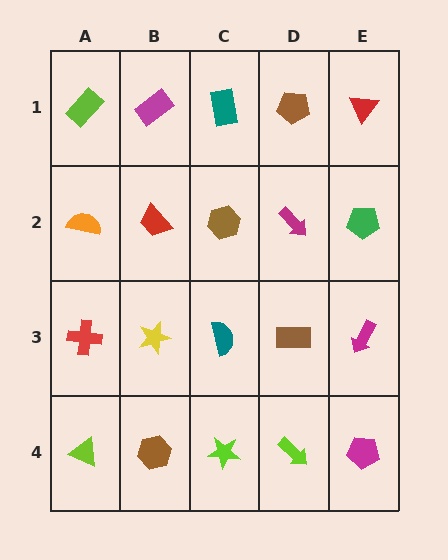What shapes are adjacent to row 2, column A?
A lime rectangle (row 1, column A), a red cross (row 3, column A), a red trapezoid (row 2, column B).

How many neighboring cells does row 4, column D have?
3.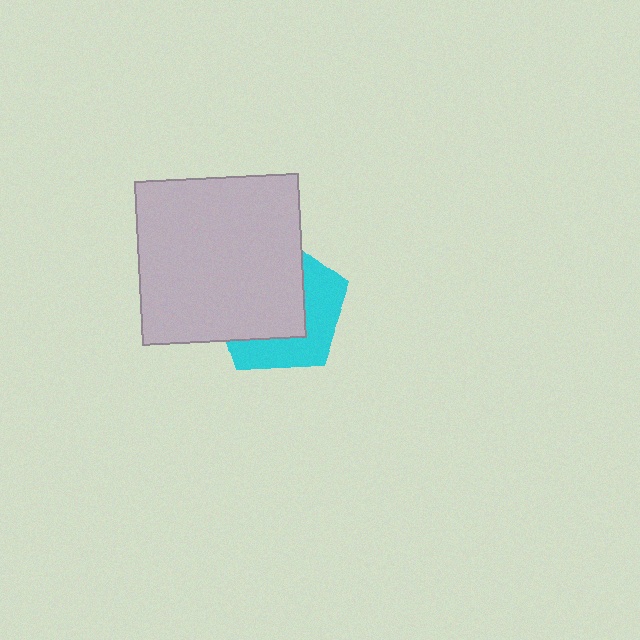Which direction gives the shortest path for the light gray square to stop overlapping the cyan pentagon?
Moving toward the upper-left gives the shortest separation.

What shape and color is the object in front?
The object in front is a light gray square.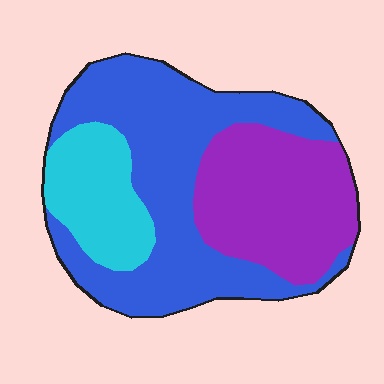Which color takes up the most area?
Blue, at roughly 50%.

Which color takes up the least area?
Cyan, at roughly 20%.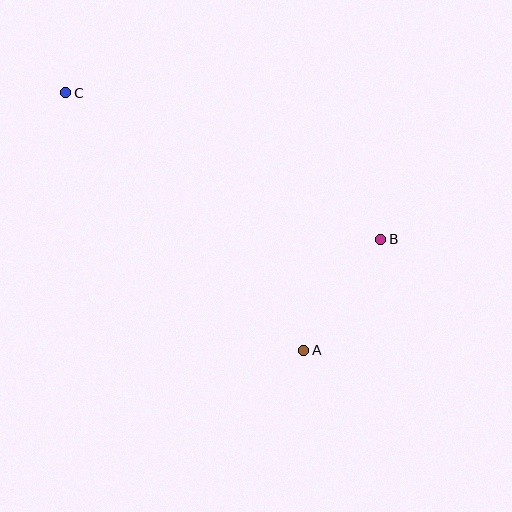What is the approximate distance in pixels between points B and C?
The distance between B and C is approximately 347 pixels.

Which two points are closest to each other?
Points A and B are closest to each other.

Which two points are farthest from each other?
Points A and C are farthest from each other.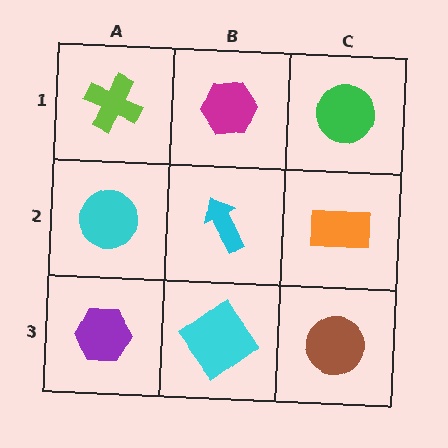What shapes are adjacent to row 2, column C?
A green circle (row 1, column C), a brown circle (row 3, column C), a cyan arrow (row 2, column B).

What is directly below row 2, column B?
A cyan diamond.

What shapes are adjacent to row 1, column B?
A cyan arrow (row 2, column B), a lime cross (row 1, column A), a green circle (row 1, column C).